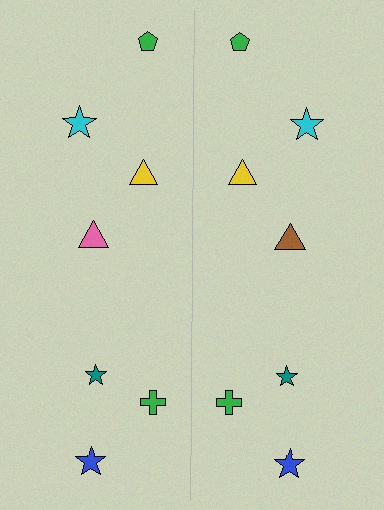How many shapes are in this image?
There are 14 shapes in this image.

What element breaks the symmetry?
The brown triangle on the right side breaks the symmetry — its mirror counterpart is pink.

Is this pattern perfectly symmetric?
No, the pattern is not perfectly symmetric. The brown triangle on the right side breaks the symmetry — its mirror counterpart is pink.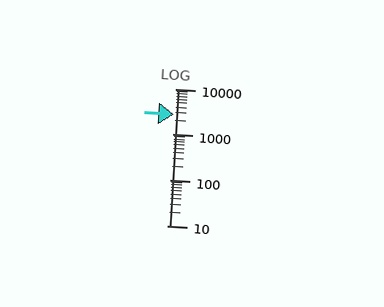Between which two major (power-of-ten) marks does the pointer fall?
The pointer is between 1000 and 10000.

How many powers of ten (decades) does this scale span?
The scale spans 3 decades, from 10 to 10000.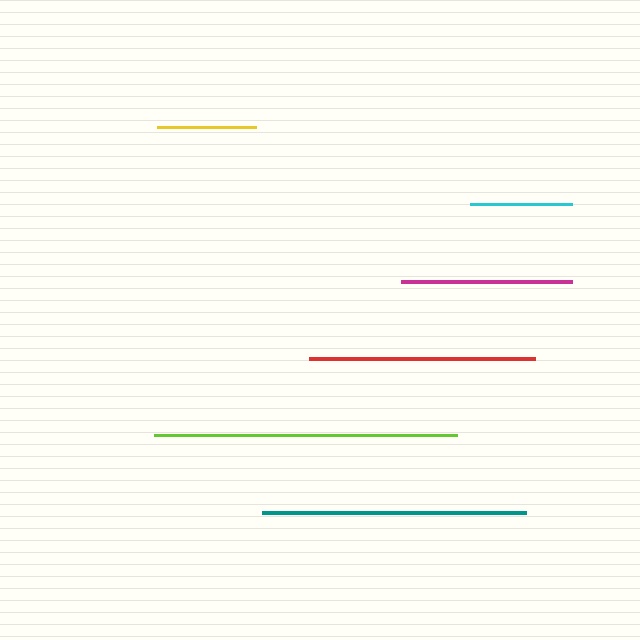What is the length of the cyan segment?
The cyan segment is approximately 102 pixels long.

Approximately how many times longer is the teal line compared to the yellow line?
The teal line is approximately 2.7 times the length of the yellow line.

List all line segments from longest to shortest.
From longest to shortest: lime, teal, red, magenta, cyan, yellow.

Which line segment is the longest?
The lime line is the longest at approximately 303 pixels.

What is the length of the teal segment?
The teal segment is approximately 264 pixels long.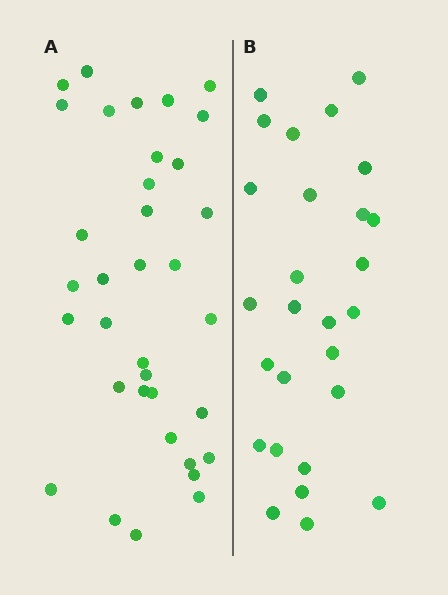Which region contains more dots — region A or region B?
Region A (the left region) has more dots.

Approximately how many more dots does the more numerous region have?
Region A has roughly 8 or so more dots than region B.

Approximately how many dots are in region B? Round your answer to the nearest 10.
About 30 dots. (The exact count is 27, which rounds to 30.)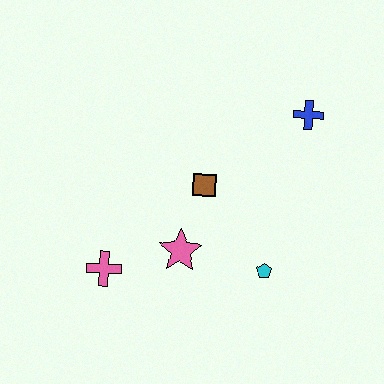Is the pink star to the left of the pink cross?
No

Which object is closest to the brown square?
The pink star is closest to the brown square.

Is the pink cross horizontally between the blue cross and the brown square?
No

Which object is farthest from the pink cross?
The blue cross is farthest from the pink cross.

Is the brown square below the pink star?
No